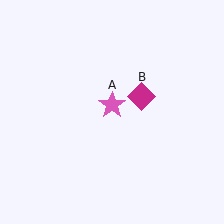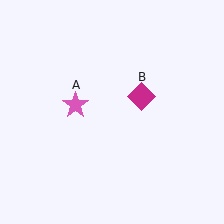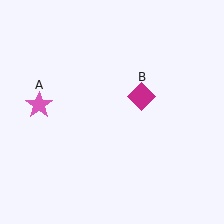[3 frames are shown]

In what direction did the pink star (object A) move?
The pink star (object A) moved left.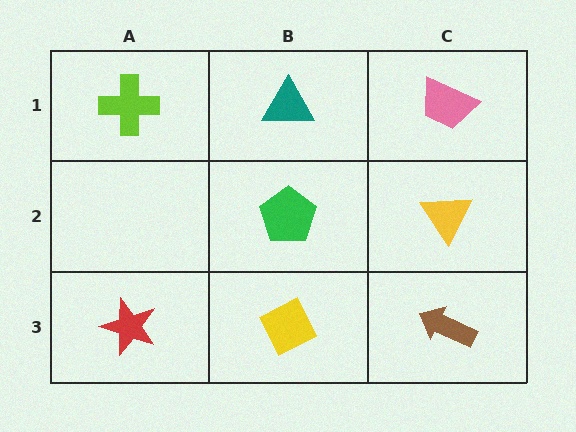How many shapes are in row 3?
3 shapes.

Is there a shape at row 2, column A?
No, that cell is empty.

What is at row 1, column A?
A lime cross.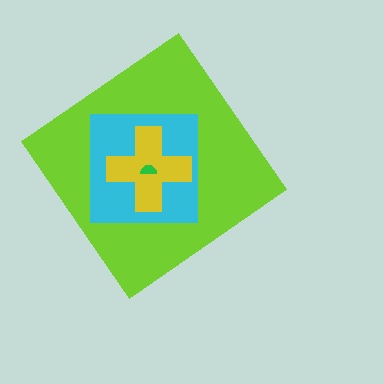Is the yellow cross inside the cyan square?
Yes.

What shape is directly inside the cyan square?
The yellow cross.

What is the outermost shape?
The lime diamond.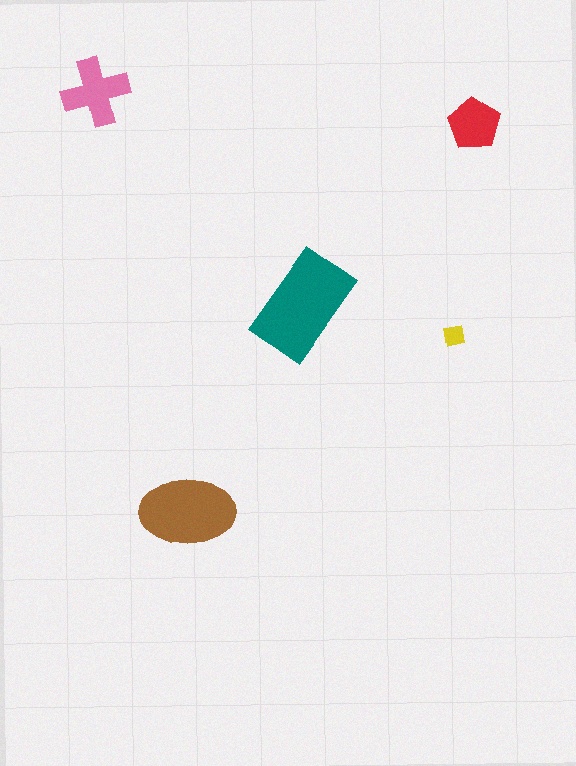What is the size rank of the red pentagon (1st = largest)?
4th.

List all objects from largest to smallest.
The teal rectangle, the brown ellipse, the pink cross, the red pentagon, the yellow square.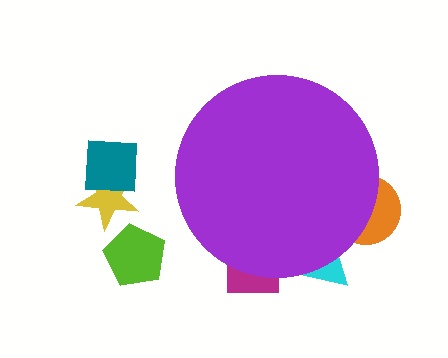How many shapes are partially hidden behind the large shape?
3 shapes are partially hidden.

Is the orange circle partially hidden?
Yes, the orange circle is partially hidden behind the purple circle.